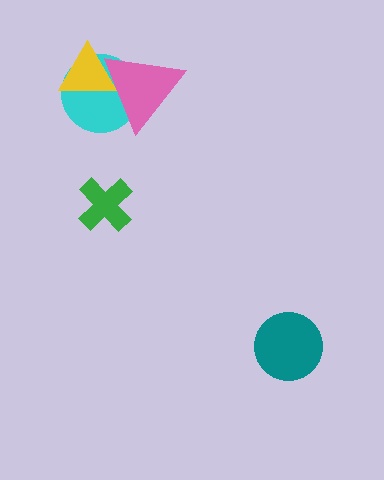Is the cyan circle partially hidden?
Yes, it is partially covered by another shape.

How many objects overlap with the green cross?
0 objects overlap with the green cross.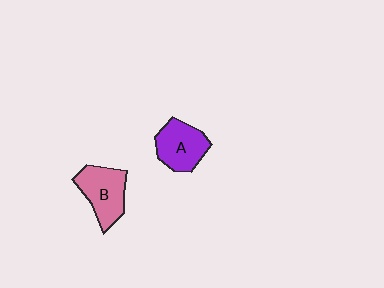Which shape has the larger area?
Shape B (pink).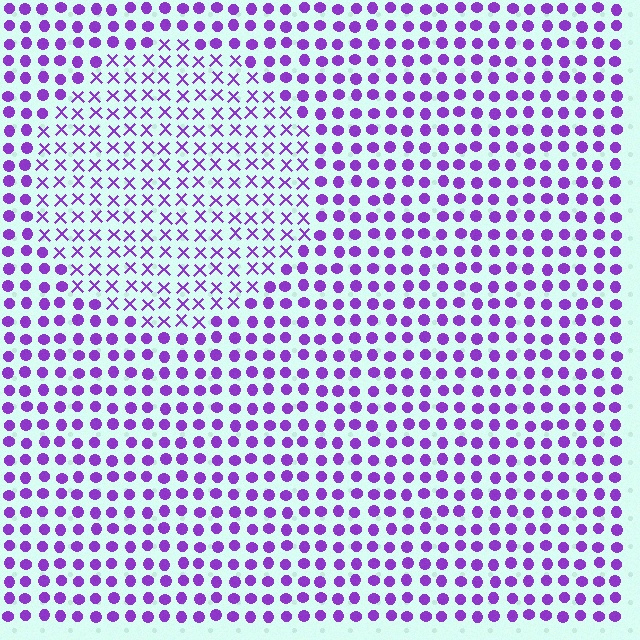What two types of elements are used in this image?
The image uses X marks inside the circle region and circles outside it.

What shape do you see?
I see a circle.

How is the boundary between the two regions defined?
The boundary is defined by a change in element shape: X marks inside vs. circles outside. All elements share the same color and spacing.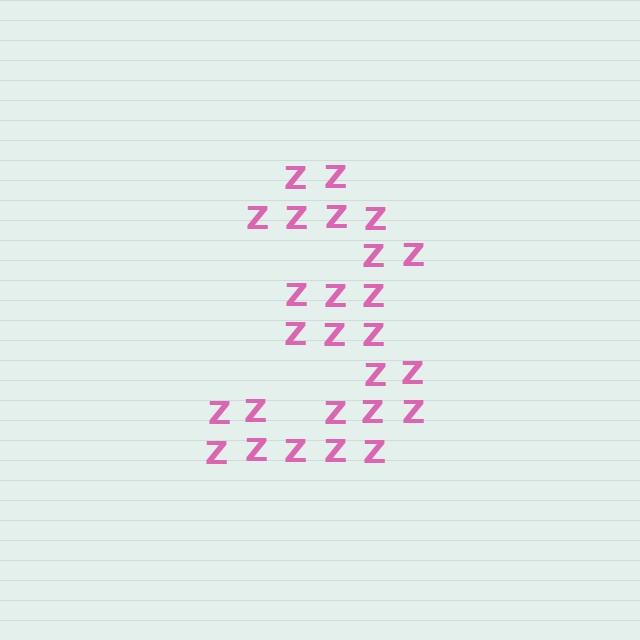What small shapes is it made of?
It is made of small letter Z's.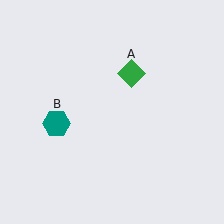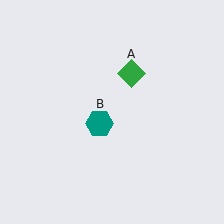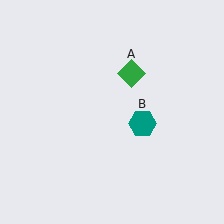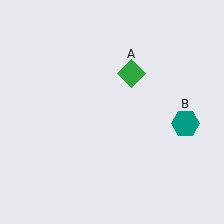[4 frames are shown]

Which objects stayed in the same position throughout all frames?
Green diamond (object A) remained stationary.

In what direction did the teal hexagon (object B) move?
The teal hexagon (object B) moved right.